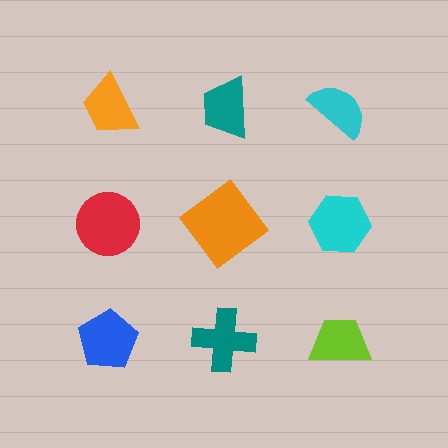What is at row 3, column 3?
A lime trapezoid.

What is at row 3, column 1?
A blue pentagon.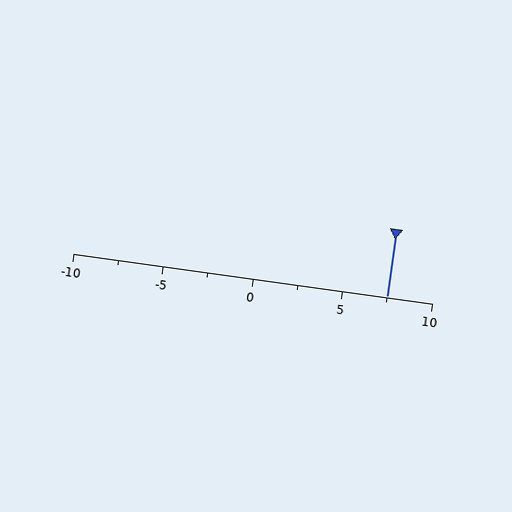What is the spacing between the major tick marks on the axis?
The major ticks are spaced 5 apart.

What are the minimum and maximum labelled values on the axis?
The axis runs from -10 to 10.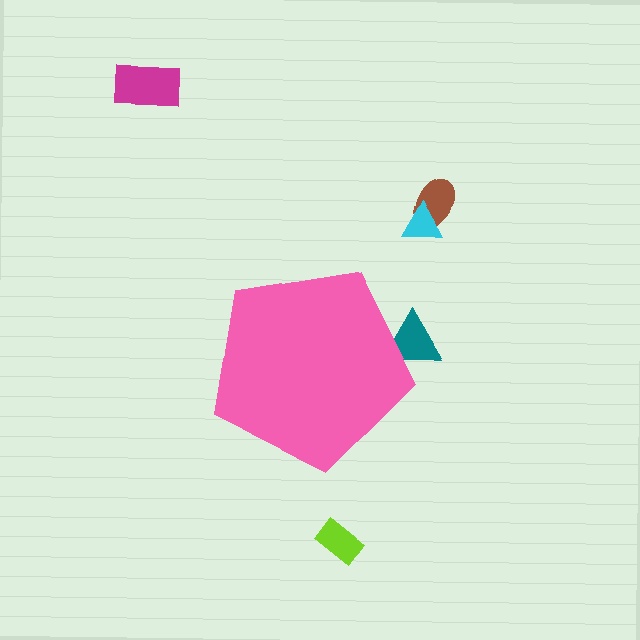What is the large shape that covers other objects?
A pink pentagon.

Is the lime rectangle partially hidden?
No, the lime rectangle is fully visible.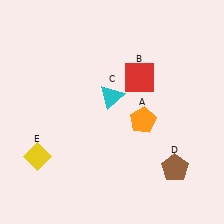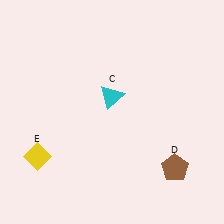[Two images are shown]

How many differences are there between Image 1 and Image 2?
There are 2 differences between the two images.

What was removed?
The red square (B), the orange pentagon (A) were removed in Image 2.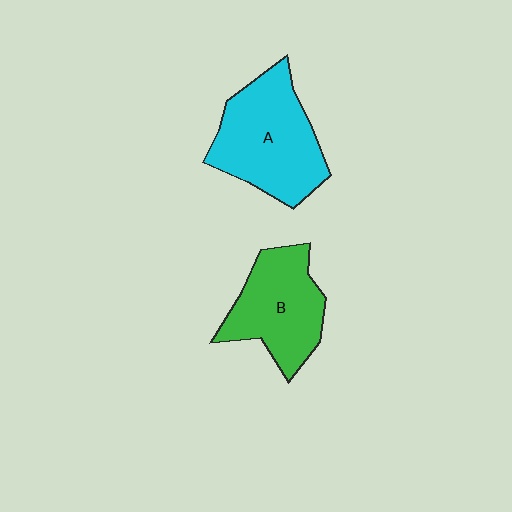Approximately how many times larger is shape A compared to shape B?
Approximately 1.2 times.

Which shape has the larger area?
Shape A (cyan).